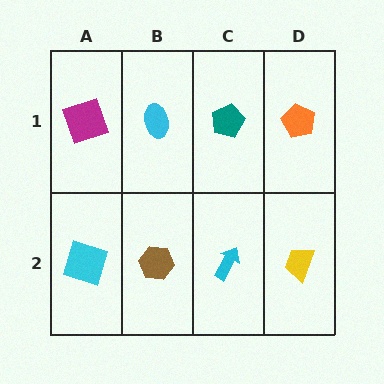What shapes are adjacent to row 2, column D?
An orange pentagon (row 1, column D), a cyan arrow (row 2, column C).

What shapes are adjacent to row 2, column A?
A magenta square (row 1, column A), a brown hexagon (row 2, column B).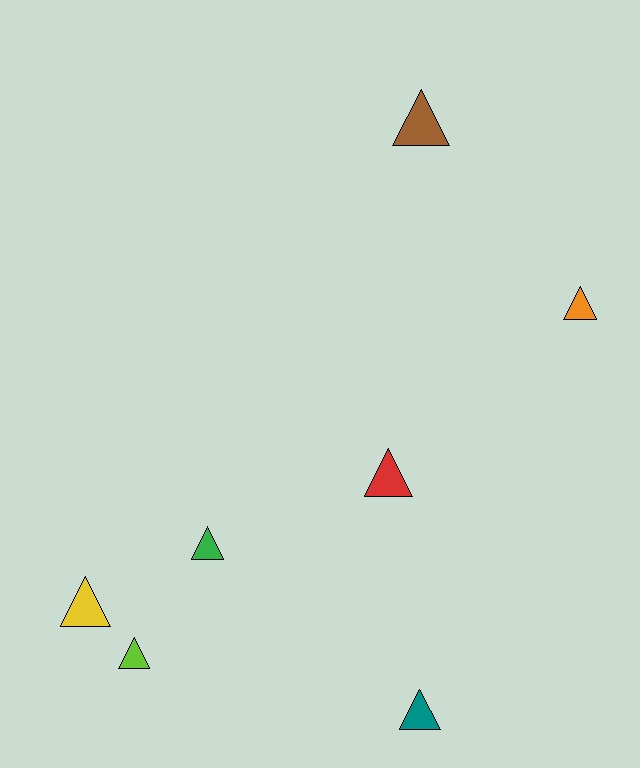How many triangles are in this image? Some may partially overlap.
There are 7 triangles.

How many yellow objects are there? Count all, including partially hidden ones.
There is 1 yellow object.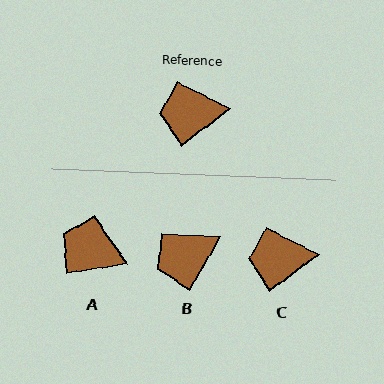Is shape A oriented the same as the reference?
No, it is off by about 29 degrees.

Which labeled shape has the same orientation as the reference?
C.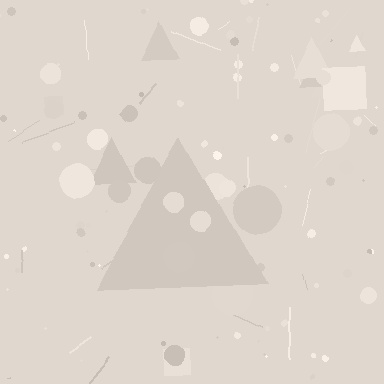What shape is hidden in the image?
A triangle is hidden in the image.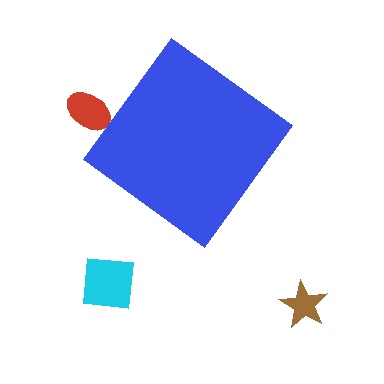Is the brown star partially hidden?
No, the brown star is fully visible.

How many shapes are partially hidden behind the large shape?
1 shape is partially hidden.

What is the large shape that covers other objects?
A blue diamond.